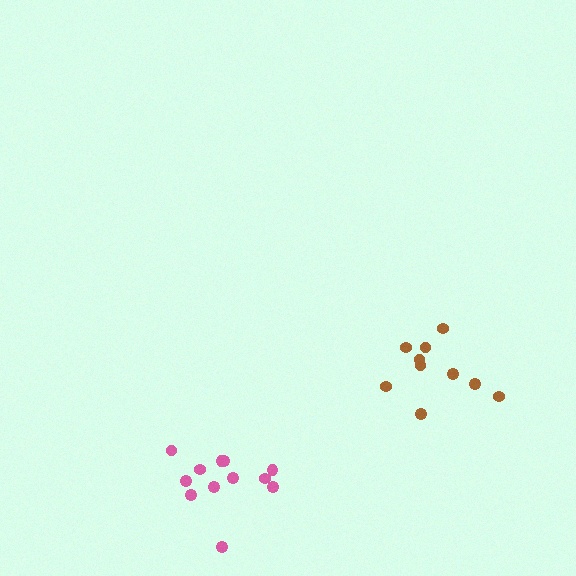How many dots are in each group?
Group 1: 10 dots, Group 2: 12 dots (22 total).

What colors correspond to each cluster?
The clusters are colored: brown, pink.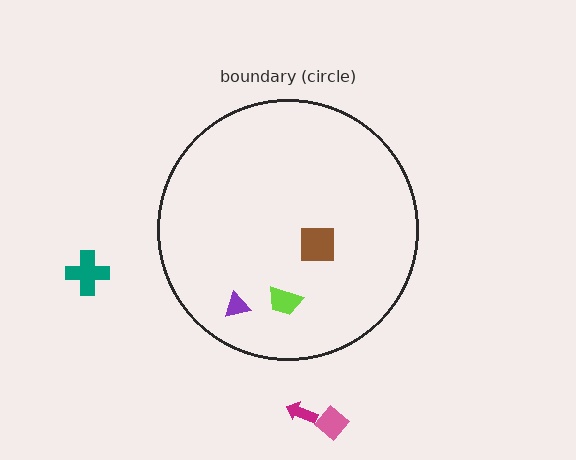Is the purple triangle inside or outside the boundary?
Inside.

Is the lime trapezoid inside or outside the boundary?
Inside.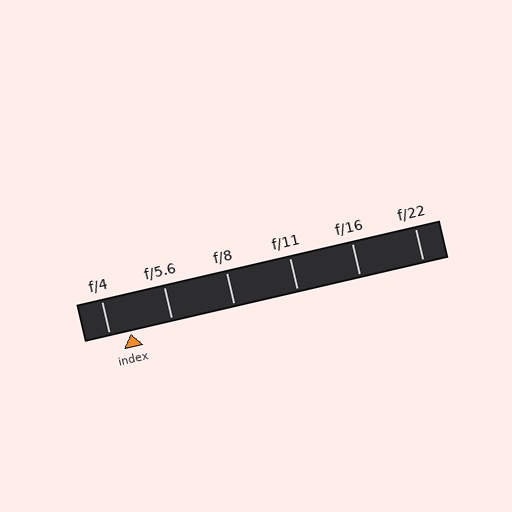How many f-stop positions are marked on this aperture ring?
There are 6 f-stop positions marked.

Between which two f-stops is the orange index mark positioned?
The index mark is between f/4 and f/5.6.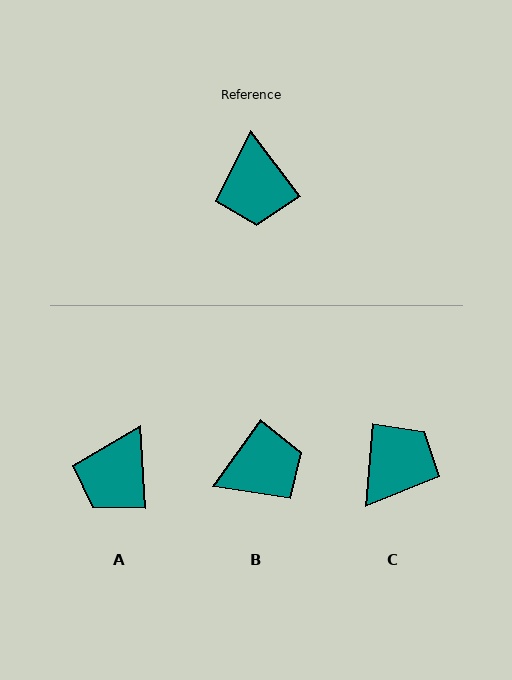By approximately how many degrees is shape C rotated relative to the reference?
Approximately 138 degrees counter-clockwise.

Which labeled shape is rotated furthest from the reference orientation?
C, about 138 degrees away.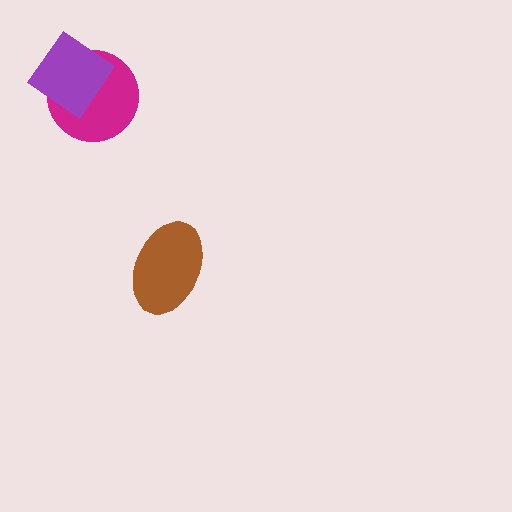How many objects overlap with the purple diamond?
1 object overlaps with the purple diamond.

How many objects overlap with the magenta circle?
1 object overlaps with the magenta circle.